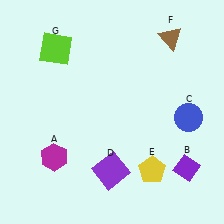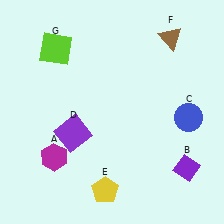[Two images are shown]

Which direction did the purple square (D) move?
The purple square (D) moved left.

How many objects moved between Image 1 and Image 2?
2 objects moved between the two images.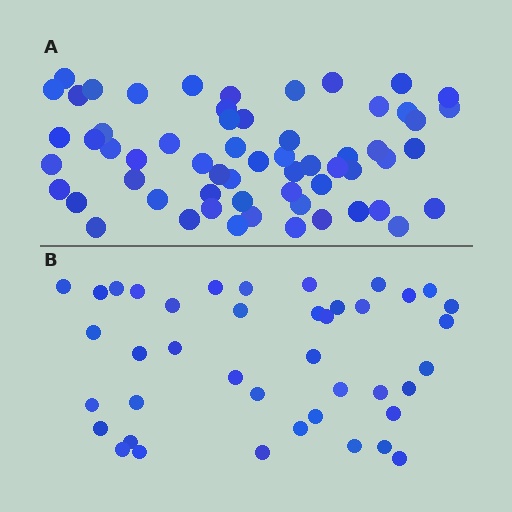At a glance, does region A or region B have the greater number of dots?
Region A (the top region) has more dots.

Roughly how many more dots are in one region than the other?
Region A has approximately 20 more dots than region B.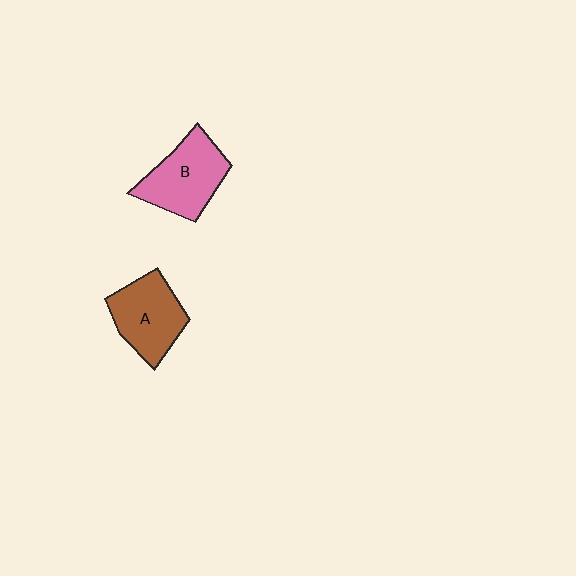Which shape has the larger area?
Shape B (pink).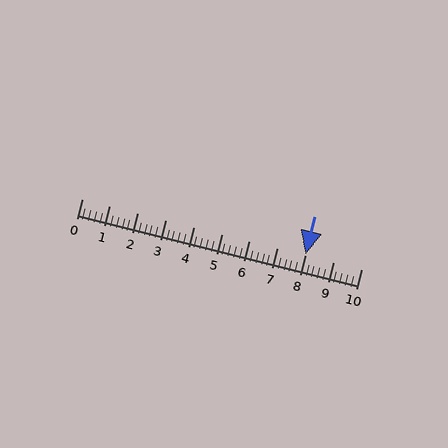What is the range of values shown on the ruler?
The ruler shows values from 0 to 10.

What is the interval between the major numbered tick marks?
The major tick marks are spaced 1 units apart.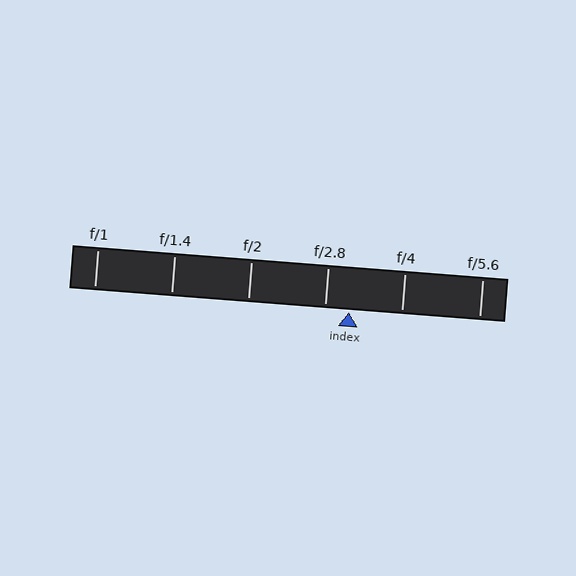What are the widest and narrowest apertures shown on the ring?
The widest aperture shown is f/1 and the narrowest is f/5.6.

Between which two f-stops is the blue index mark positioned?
The index mark is between f/2.8 and f/4.